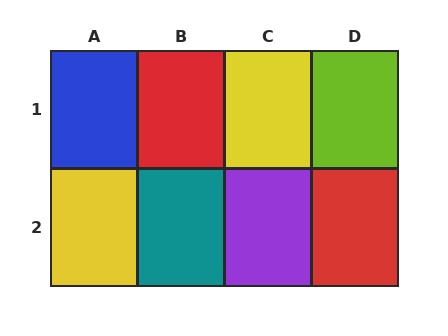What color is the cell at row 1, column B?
Red.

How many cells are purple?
1 cell is purple.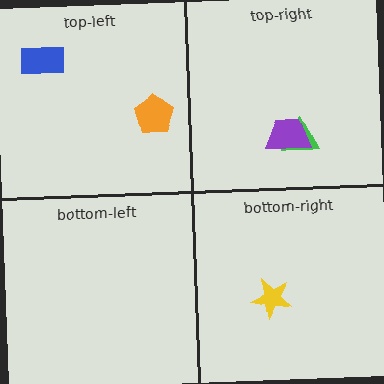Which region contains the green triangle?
The top-right region.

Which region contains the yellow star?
The bottom-right region.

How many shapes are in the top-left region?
2.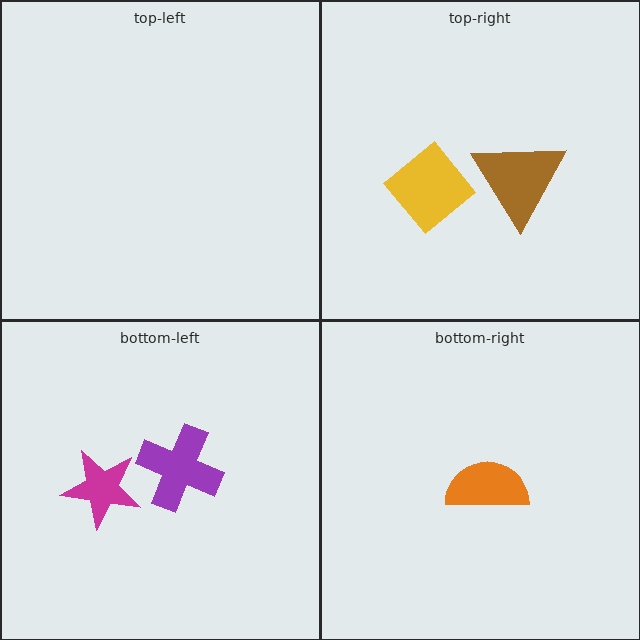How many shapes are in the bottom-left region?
2.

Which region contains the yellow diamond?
The top-right region.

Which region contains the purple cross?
The bottom-left region.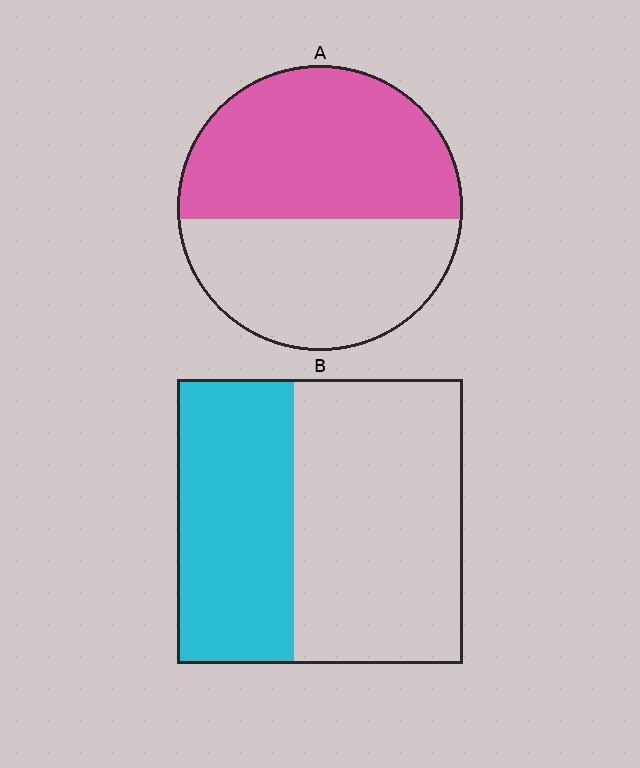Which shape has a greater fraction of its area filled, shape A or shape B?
Shape A.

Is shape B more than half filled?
No.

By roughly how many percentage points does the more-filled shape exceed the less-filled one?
By roughly 15 percentage points (A over B).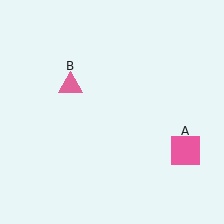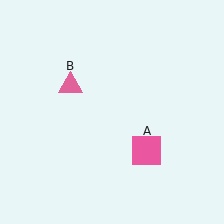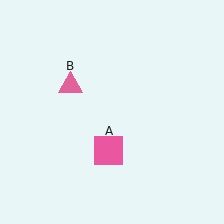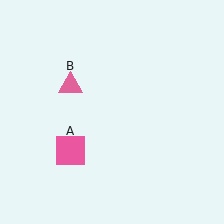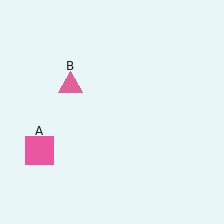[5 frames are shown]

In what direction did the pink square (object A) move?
The pink square (object A) moved left.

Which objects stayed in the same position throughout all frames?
Pink triangle (object B) remained stationary.